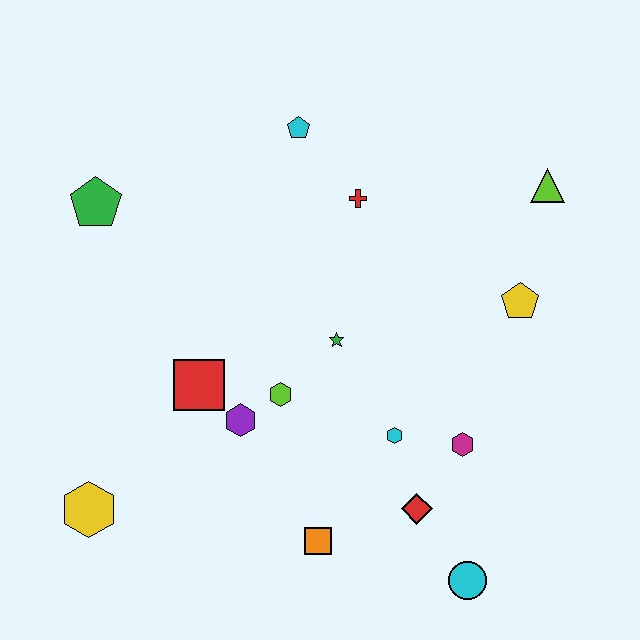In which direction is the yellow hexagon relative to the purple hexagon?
The yellow hexagon is to the left of the purple hexagon.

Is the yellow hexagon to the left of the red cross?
Yes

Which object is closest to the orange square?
The red diamond is closest to the orange square.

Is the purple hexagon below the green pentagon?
Yes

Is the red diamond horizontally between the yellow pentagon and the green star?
Yes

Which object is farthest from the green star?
The yellow hexagon is farthest from the green star.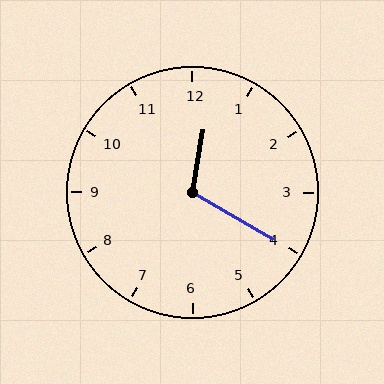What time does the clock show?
12:20.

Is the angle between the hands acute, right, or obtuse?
It is obtuse.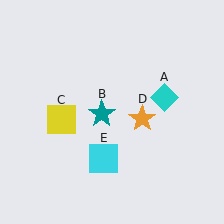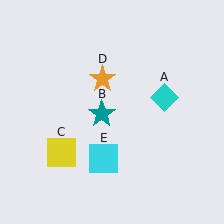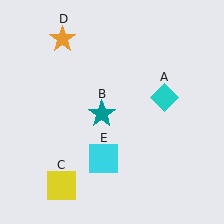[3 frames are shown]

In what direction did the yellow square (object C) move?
The yellow square (object C) moved down.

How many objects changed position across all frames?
2 objects changed position: yellow square (object C), orange star (object D).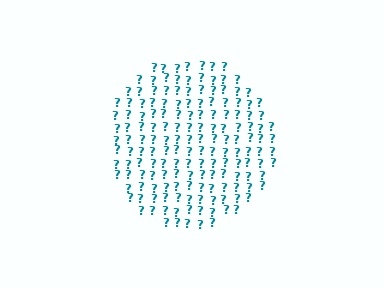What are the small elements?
The small elements are question marks.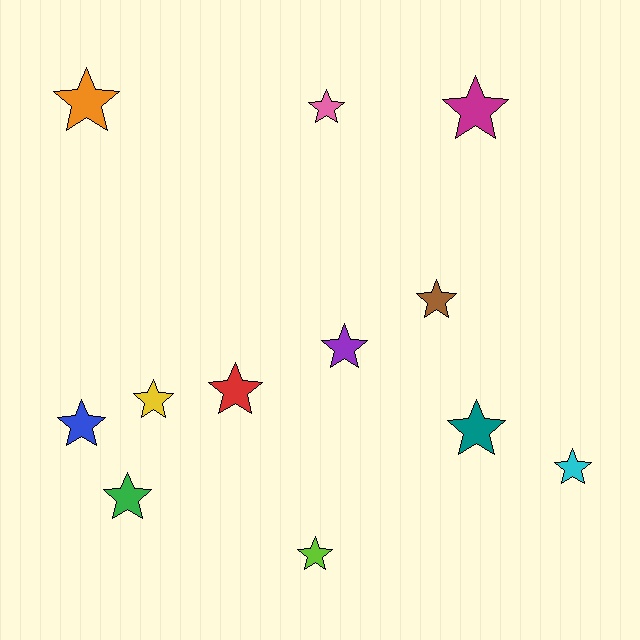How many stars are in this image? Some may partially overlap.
There are 12 stars.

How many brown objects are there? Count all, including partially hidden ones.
There is 1 brown object.